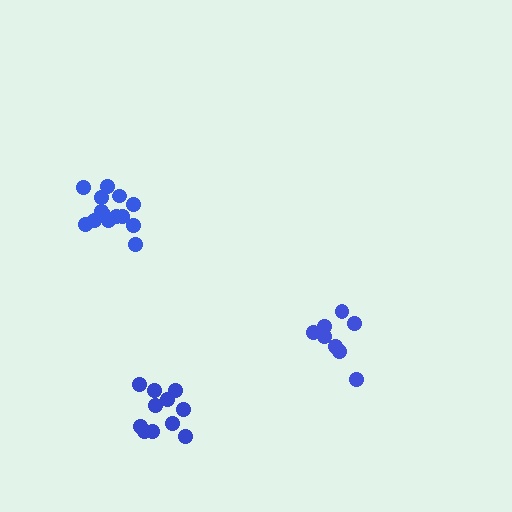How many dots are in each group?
Group 1: 9 dots, Group 2: 11 dots, Group 3: 14 dots (34 total).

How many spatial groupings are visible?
There are 3 spatial groupings.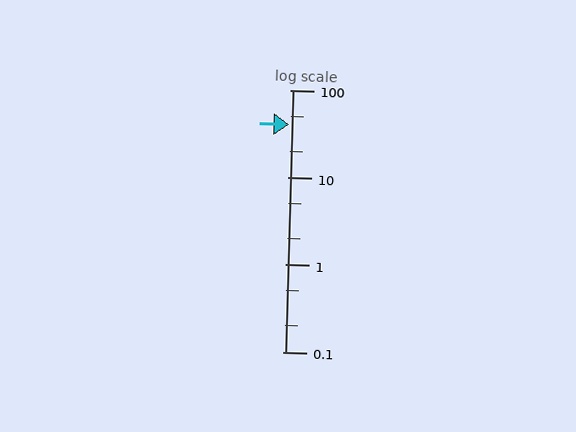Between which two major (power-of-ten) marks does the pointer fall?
The pointer is between 10 and 100.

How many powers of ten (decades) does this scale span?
The scale spans 3 decades, from 0.1 to 100.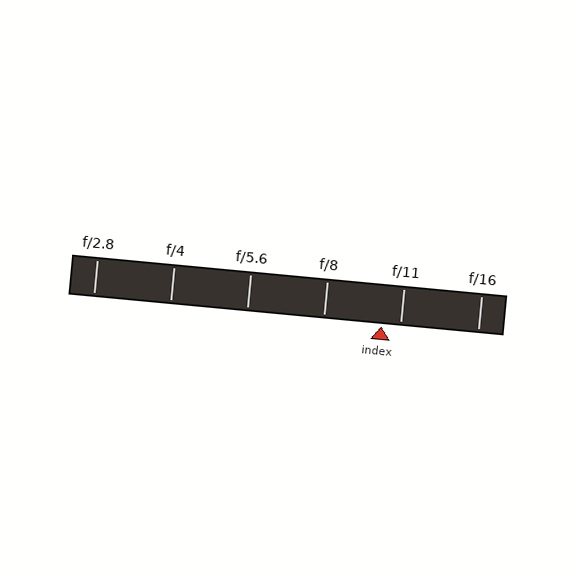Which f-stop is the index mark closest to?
The index mark is closest to f/11.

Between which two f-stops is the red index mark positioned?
The index mark is between f/8 and f/11.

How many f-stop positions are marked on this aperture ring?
There are 6 f-stop positions marked.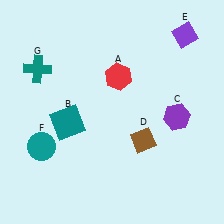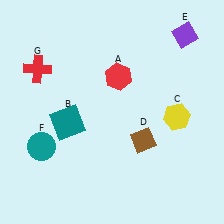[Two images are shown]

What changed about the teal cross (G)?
In Image 1, G is teal. In Image 2, it changed to red.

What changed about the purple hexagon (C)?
In Image 1, C is purple. In Image 2, it changed to yellow.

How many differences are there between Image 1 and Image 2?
There are 2 differences between the two images.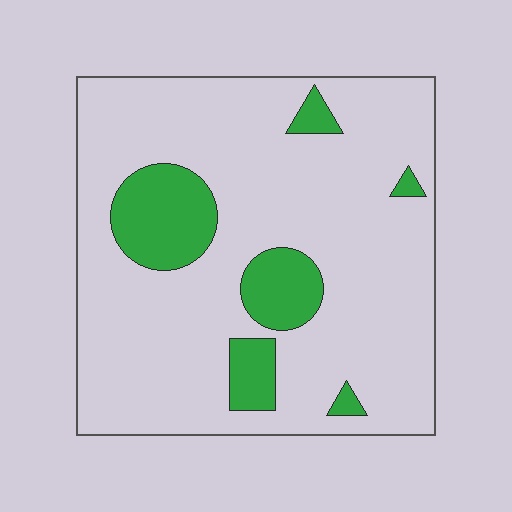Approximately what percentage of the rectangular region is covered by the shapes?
Approximately 15%.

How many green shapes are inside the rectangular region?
6.